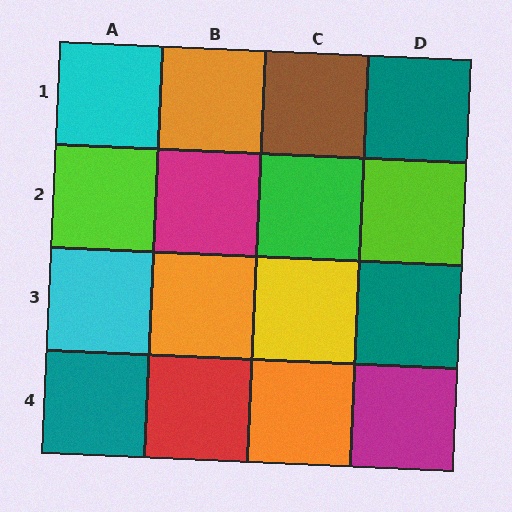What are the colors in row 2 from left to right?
Lime, magenta, green, lime.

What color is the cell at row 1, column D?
Teal.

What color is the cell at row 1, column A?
Cyan.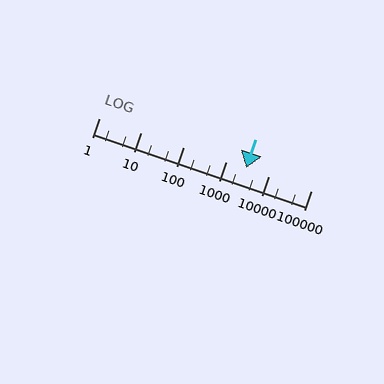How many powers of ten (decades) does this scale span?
The scale spans 5 decades, from 1 to 100000.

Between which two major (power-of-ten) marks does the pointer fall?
The pointer is between 1000 and 10000.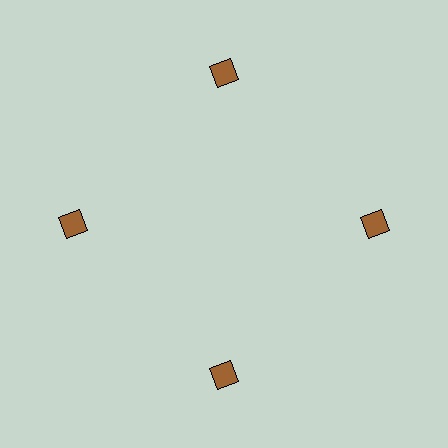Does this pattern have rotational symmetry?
Yes, this pattern has 4-fold rotational symmetry. It looks the same after rotating 90 degrees around the center.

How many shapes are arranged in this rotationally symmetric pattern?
There are 4 shapes, arranged in 4 groups of 1.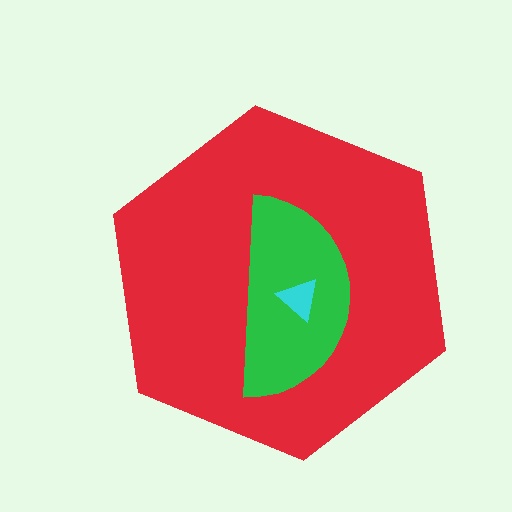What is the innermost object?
The cyan triangle.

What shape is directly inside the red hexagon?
The green semicircle.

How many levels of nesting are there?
3.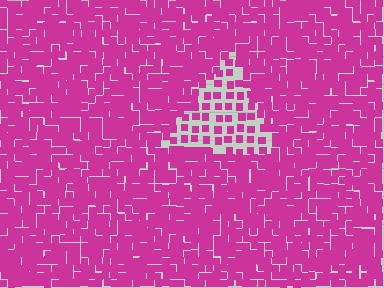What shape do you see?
I see a triangle.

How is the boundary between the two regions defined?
The boundary is defined by a change in element density (approximately 2.3x ratio). All elements are the same color, size, and shape.